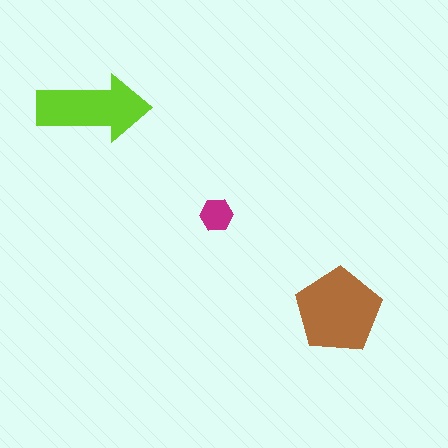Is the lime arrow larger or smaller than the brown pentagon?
Smaller.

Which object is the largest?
The brown pentagon.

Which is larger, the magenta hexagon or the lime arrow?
The lime arrow.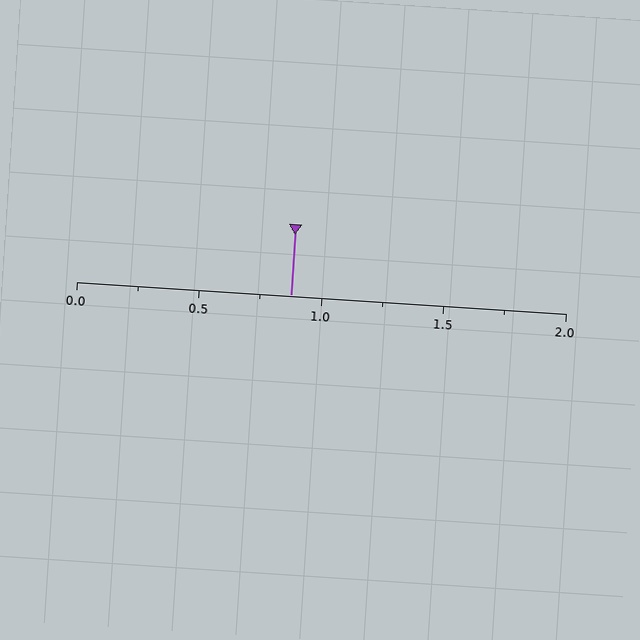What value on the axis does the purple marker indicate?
The marker indicates approximately 0.88.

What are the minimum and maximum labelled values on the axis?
The axis runs from 0.0 to 2.0.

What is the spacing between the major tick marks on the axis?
The major ticks are spaced 0.5 apart.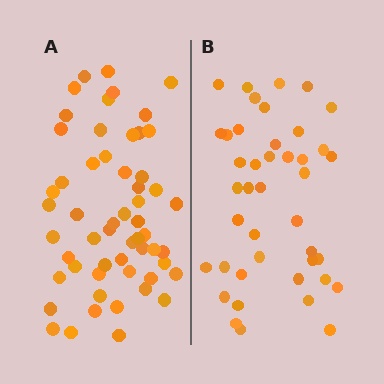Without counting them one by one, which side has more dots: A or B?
Region A (the left region) has more dots.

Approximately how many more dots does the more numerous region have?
Region A has approximately 15 more dots than region B.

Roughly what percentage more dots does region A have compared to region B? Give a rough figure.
About 35% more.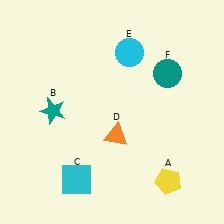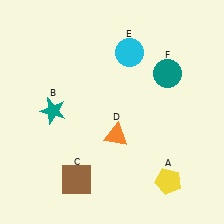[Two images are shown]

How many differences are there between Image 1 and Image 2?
There is 1 difference between the two images.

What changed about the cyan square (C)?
In Image 1, C is cyan. In Image 2, it changed to brown.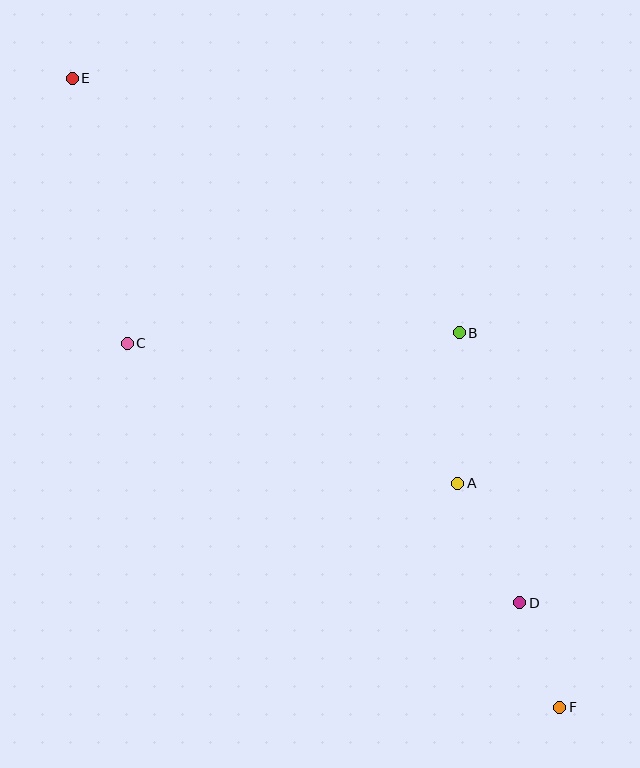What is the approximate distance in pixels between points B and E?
The distance between B and E is approximately 463 pixels.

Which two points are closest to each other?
Points D and F are closest to each other.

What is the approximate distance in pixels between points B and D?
The distance between B and D is approximately 277 pixels.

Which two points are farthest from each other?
Points E and F are farthest from each other.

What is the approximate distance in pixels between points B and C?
The distance between B and C is approximately 332 pixels.